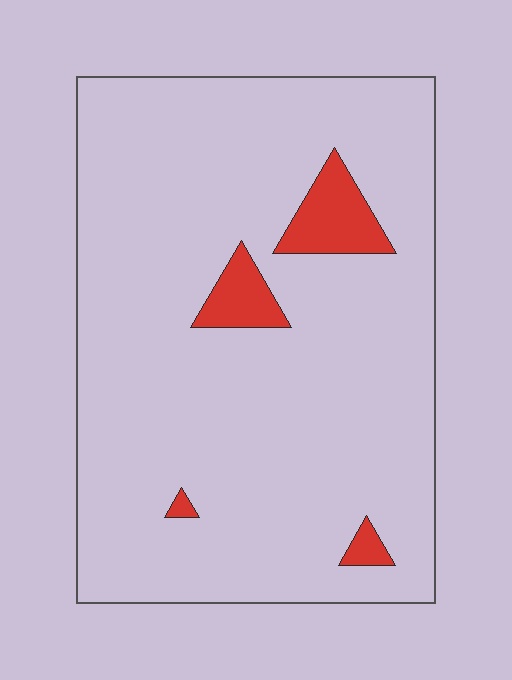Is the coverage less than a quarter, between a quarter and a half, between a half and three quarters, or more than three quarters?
Less than a quarter.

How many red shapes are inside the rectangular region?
4.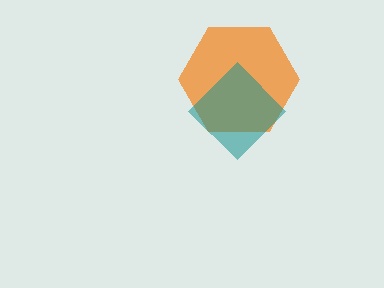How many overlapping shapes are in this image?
There are 2 overlapping shapes in the image.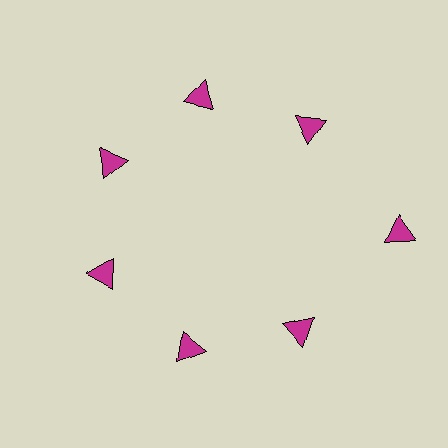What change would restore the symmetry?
The symmetry would be restored by moving it inward, back onto the ring so that all 7 triangles sit at equal angles and equal distance from the center.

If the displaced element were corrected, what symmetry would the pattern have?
It would have 7-fold rotational symmetry — the pattern would map onto itself every 51 degrees.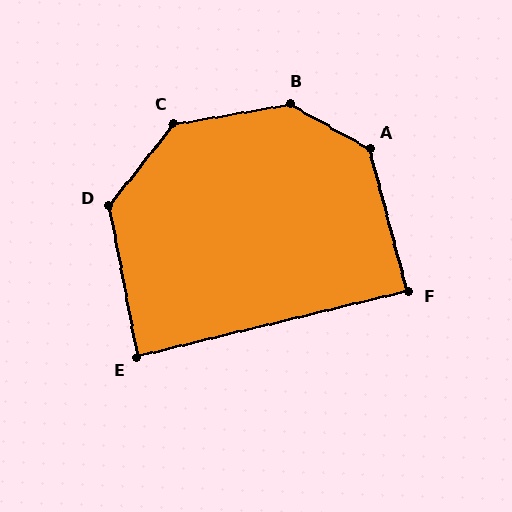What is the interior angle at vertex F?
Approximately 88 degrees (approximately right).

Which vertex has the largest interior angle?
B, at approximately 141 degrees.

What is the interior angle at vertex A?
Approximately 135 degrees (obtuse).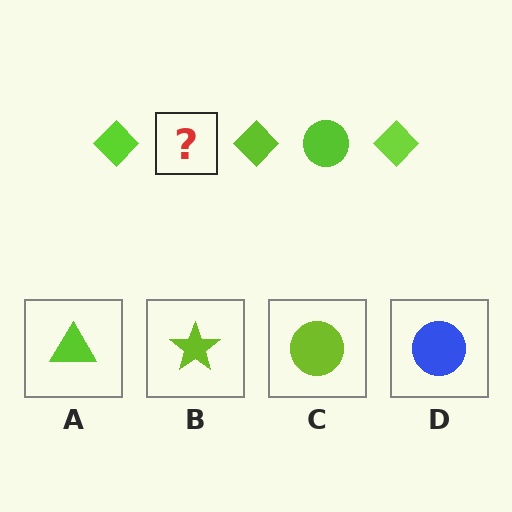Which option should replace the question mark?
Option C.